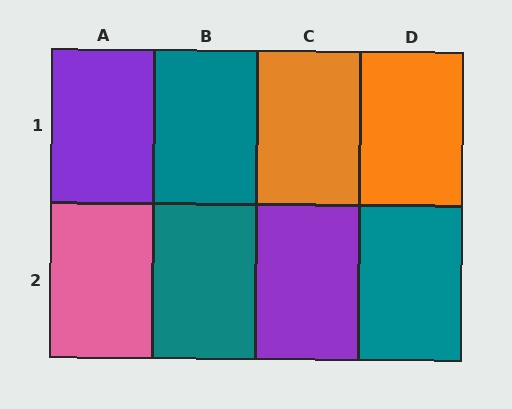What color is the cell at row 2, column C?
Purple.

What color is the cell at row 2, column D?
Teal.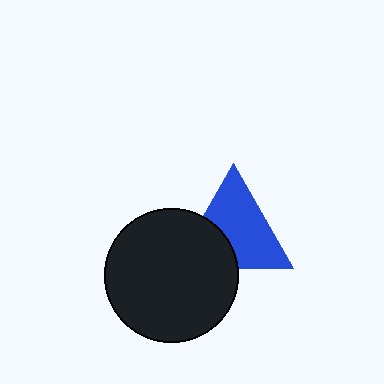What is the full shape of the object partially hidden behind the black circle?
The partially hidden object is a blue triangle.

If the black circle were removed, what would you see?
You would see the complete blue triangle.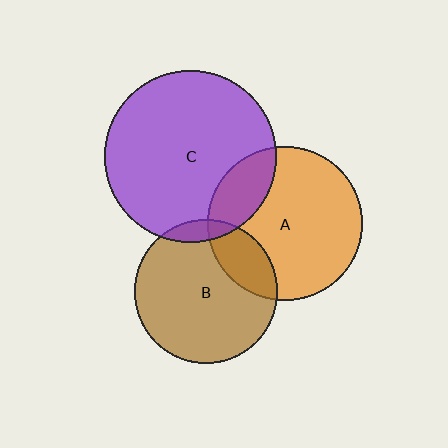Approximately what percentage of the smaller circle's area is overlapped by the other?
Approximately 20%.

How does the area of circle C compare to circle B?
Approximately 1.4 times.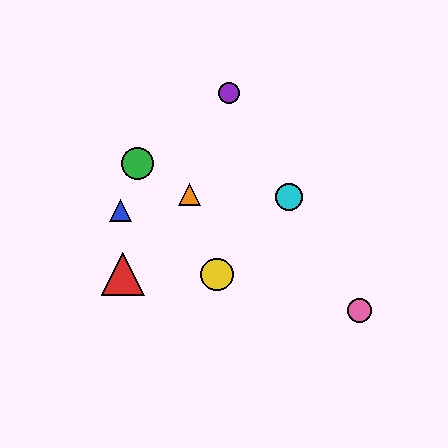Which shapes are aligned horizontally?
The red triangle, the yellow circle are aligned horizontally.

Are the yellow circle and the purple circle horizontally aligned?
No, the yellow circle is at y≈274 and the purple circle is at y≈93.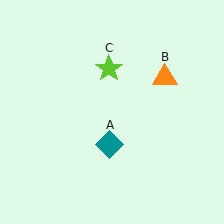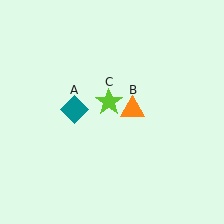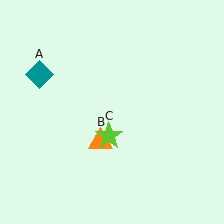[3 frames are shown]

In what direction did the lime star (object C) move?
The lime star (object C) moved down.